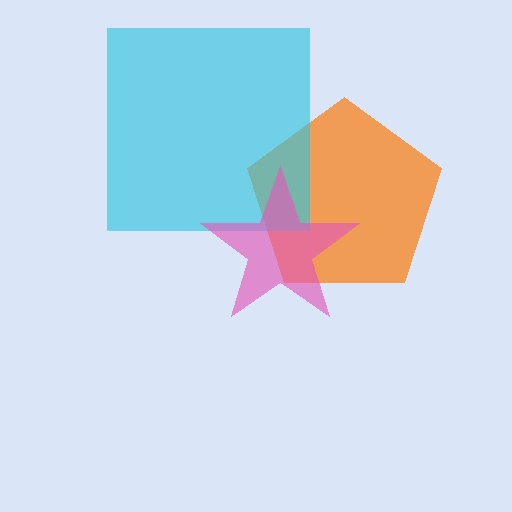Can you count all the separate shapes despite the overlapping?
Yes, there are 3 separate shapes.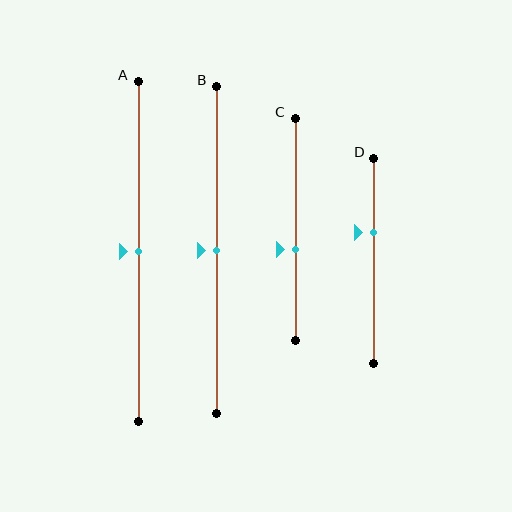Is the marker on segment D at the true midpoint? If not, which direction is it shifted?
No, the marker on segment D is shifted upward by about 14% of the segment length.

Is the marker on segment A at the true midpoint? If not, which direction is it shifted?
Yes, the marker on segment A is at the true midpoint.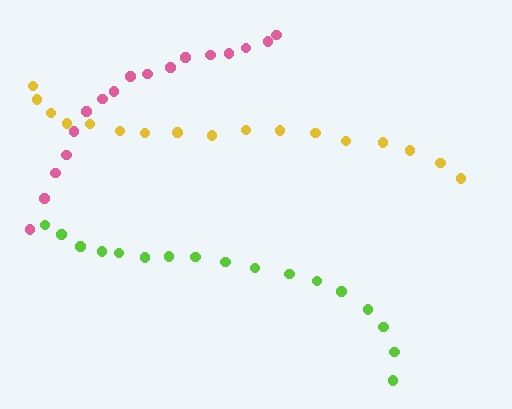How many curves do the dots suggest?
There are 3 distinct paths.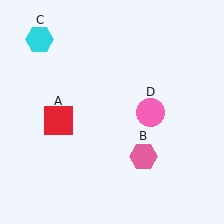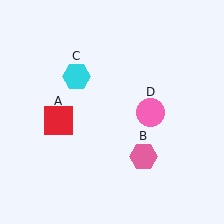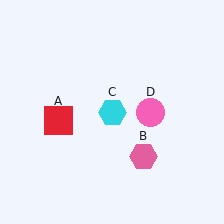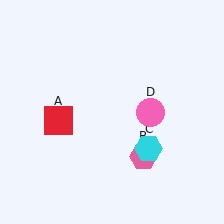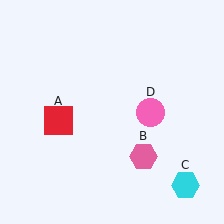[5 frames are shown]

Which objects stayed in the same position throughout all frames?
Red square (object A) and pink hexagon (object B) and pink circle (object D) remained stationary.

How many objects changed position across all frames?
1 object changed position: cyan hexagon (object C).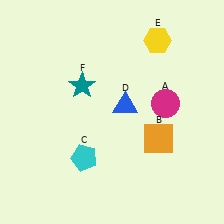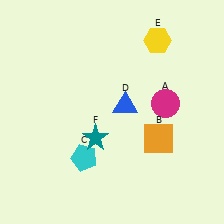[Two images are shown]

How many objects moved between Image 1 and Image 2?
1 object moved between the two images.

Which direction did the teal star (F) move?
The teal star (F) moved down.